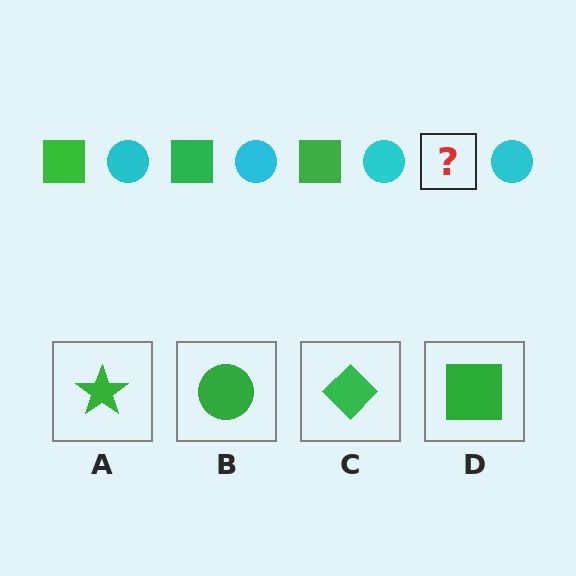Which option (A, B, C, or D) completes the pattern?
D.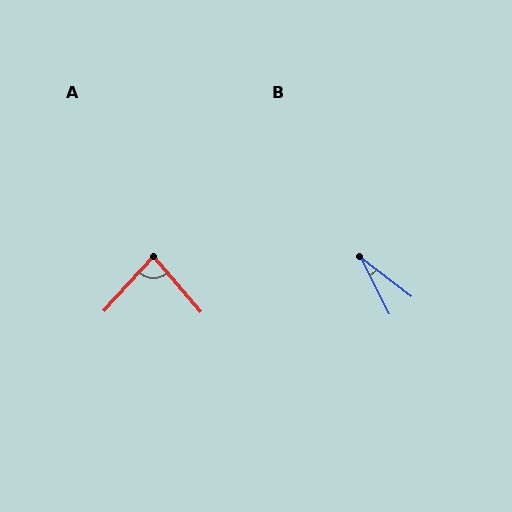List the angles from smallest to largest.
B (25°), A (82°).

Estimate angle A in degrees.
Approximately 82 degrees.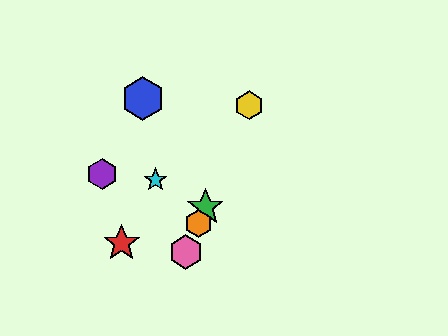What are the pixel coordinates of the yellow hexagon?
The yellow hexagon is at (249, 105).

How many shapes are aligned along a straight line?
4 shapes (the green star, the yellow hexagon, the orange hexagon, the pink hexagon) are aligned along a straight line.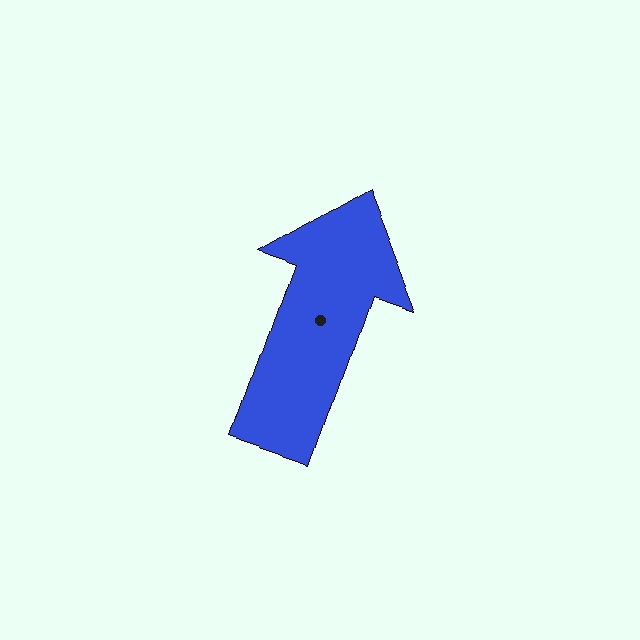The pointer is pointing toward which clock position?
Roughly 1 o'clock.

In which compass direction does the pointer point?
North.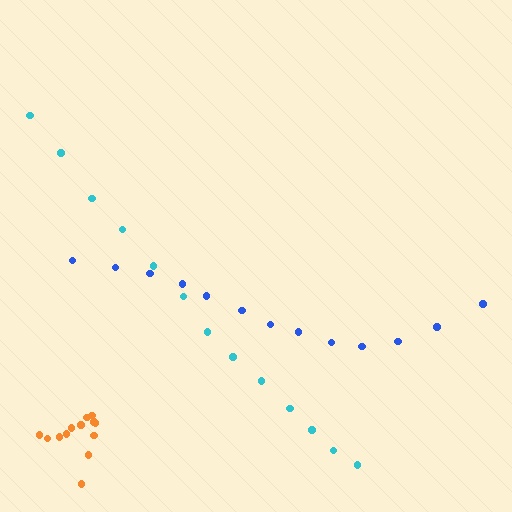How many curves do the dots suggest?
There are 3 distinct paths.